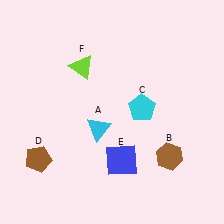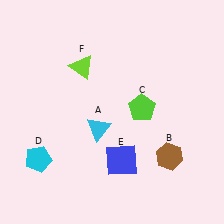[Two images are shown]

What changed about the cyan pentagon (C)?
In Image 1, C is cyan. In Image 2, it changed to lime.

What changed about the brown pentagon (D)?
In Image 1, D is brown. In Image 2, it changed to cyan.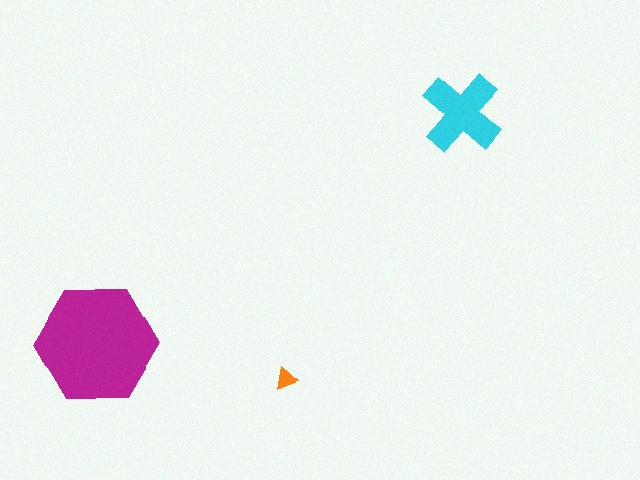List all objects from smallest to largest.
The orange triangle, the cyan cross, the magenta hexagon.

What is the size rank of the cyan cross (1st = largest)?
2nd.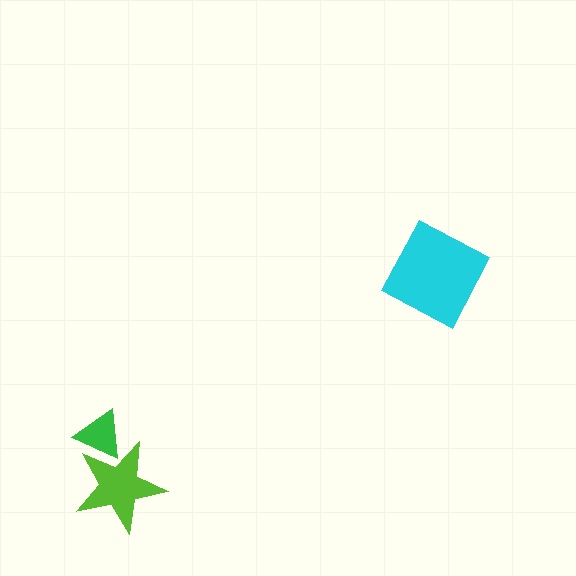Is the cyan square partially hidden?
No, no other shape covers it.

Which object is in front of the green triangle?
The lime star is in front of the green triangle.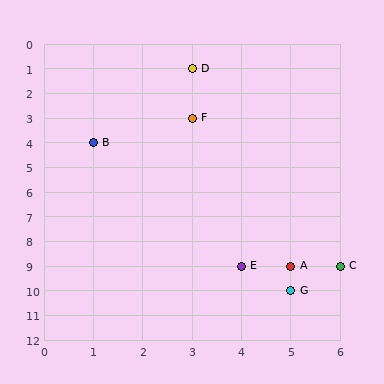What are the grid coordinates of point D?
Point D is at grid coordinates (3, 1).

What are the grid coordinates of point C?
Point C is at grid coordinates (6, 9).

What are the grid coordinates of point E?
Point E is at grid coordinates (4, 9).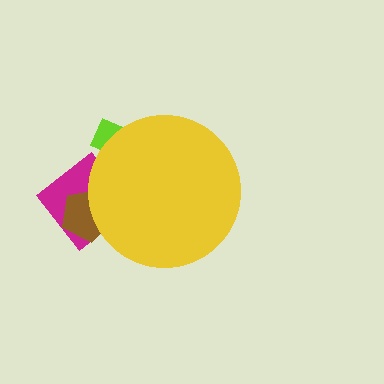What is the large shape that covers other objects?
A yellow circle.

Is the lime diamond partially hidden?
Yes, the lime diamond is partially hidden behind the yellow circle.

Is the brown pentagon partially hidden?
Yes, the brown pentagon is partially hidden behind the yellow circle.